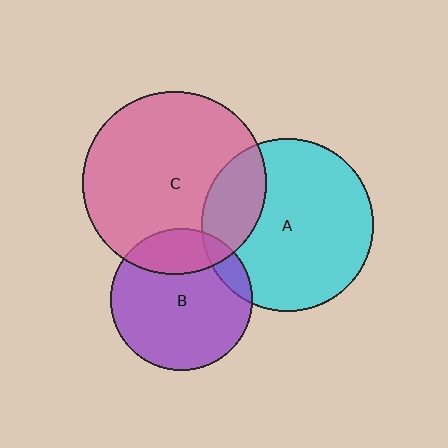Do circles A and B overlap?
Yes.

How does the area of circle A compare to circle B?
Approximately 1.5 times.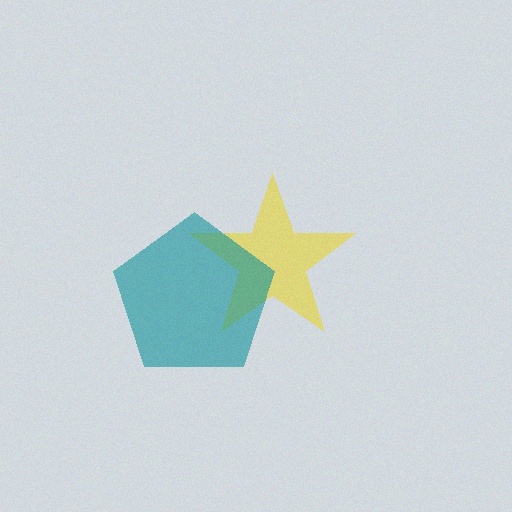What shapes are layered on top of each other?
The layered shapes are: a yellow star, a teal pentagon.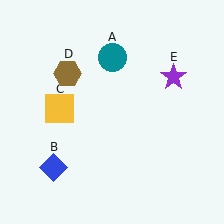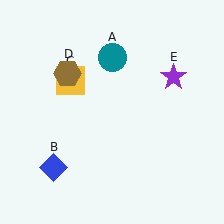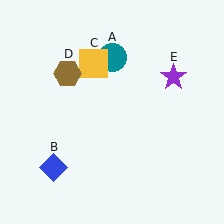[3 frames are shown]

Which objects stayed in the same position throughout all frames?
Teal circle (object A) and blue diamond (object B) and brown hexagon (object D) and purple star (object E) remained stationary.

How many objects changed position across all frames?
1 object changed position: yellow square (object C).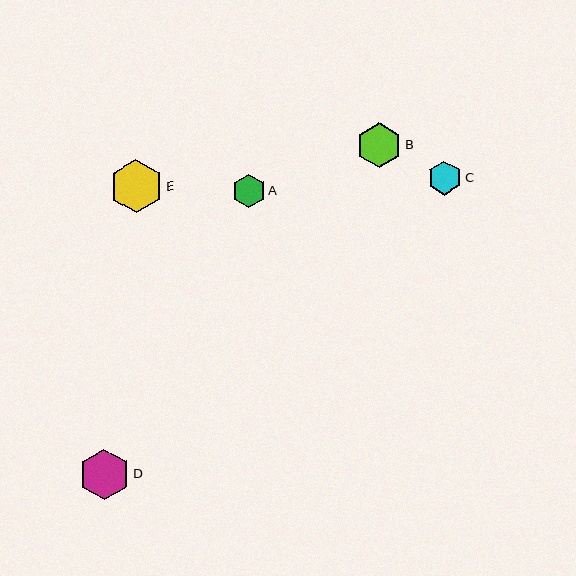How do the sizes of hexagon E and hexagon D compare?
Hexagon E and hexagon D are approximately the same size.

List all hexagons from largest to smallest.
From largest to smallest: E, D, B, C, A.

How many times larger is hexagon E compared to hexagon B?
Hexagon E is approximately 1.2 times the size of hexagon B.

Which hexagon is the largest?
Hexagon E is the largest with a size of approximately 53 pixels.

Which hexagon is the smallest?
Hexagon A is the smallest with a size of approximately 33 pixels.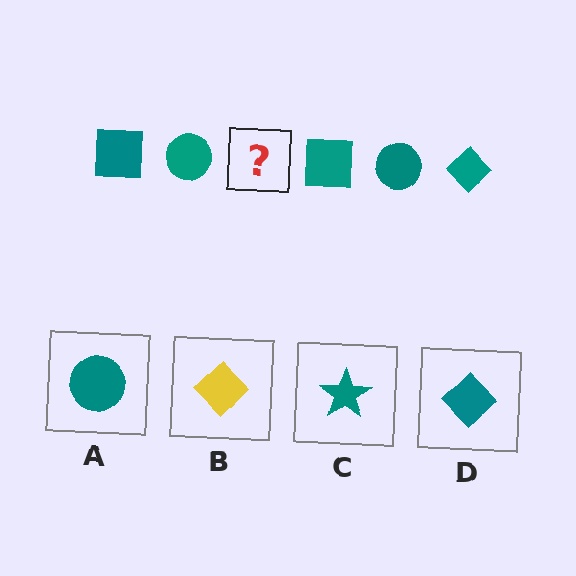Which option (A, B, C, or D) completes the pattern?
D.